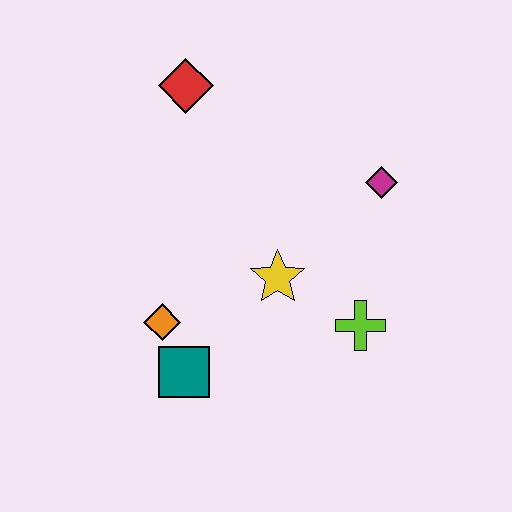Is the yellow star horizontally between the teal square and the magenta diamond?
Yes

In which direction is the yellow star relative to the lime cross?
The yellow star is to the left of the lime cross.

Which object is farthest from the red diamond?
The lime cross is farthest from the red diamond.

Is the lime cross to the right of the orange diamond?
Yes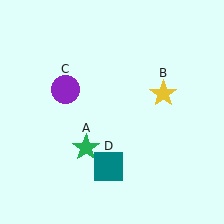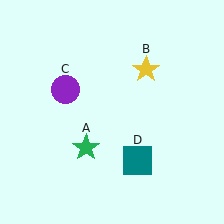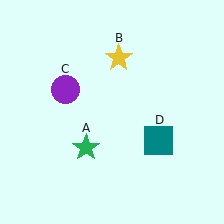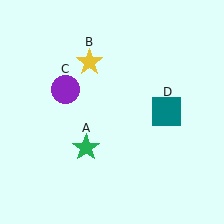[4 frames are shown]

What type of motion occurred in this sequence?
The yellow star (object B), teal square (object D) rotated counterclockwise around the center of the scene.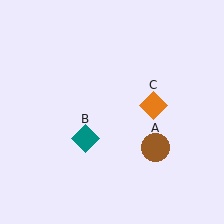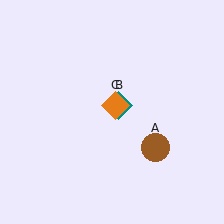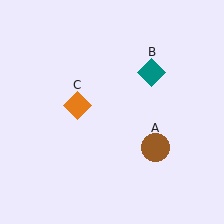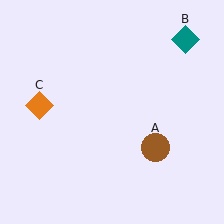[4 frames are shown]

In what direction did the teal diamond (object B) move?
The teal diamond (object B) moved up and to the right.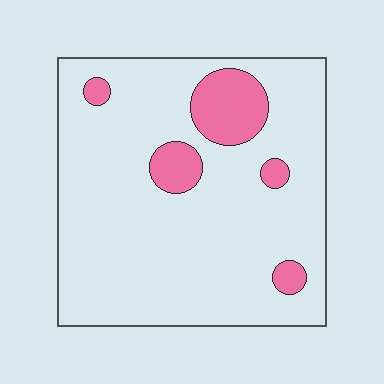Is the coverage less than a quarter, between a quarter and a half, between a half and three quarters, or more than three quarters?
Less than a quarter.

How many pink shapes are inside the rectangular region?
5.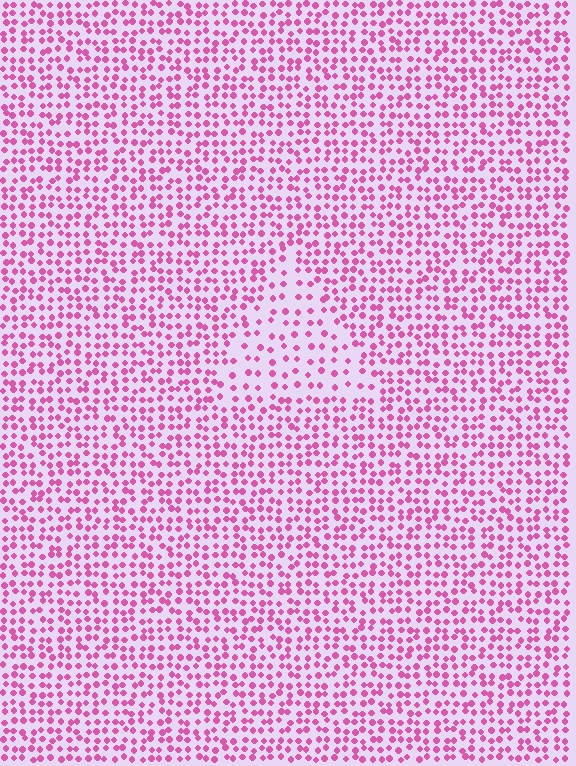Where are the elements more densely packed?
The elements are more densely packed outside the triangle boundary.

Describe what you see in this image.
The image contains small pink elements arranged at two different densities. A triangle-shaped region is visible where the elements are less densely packed than the surrounding area.